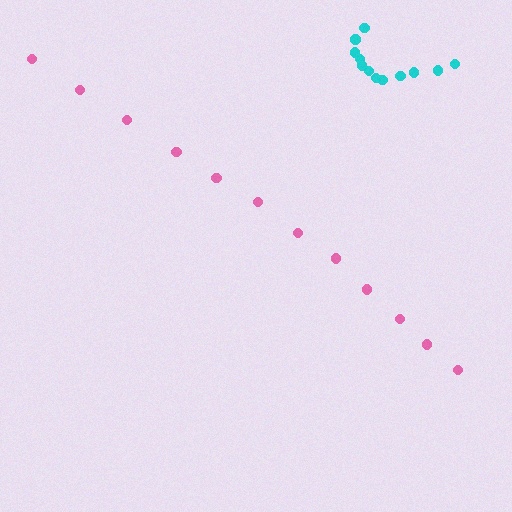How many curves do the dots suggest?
There are 2 distinct paths.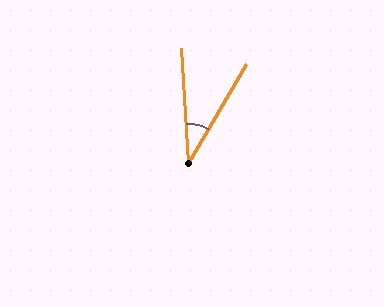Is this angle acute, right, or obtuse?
It is acute.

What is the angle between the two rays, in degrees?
Approximately 34 degrees.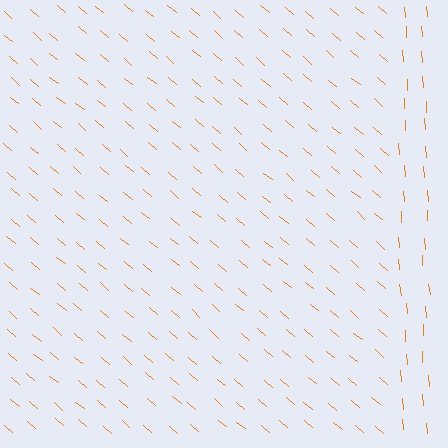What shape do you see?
I see a rectangle.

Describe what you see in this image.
The image is filled with small orange line segments. A rectangle region in the image has lines oriented differently from the surrounding lines, creating a visible texture boundary.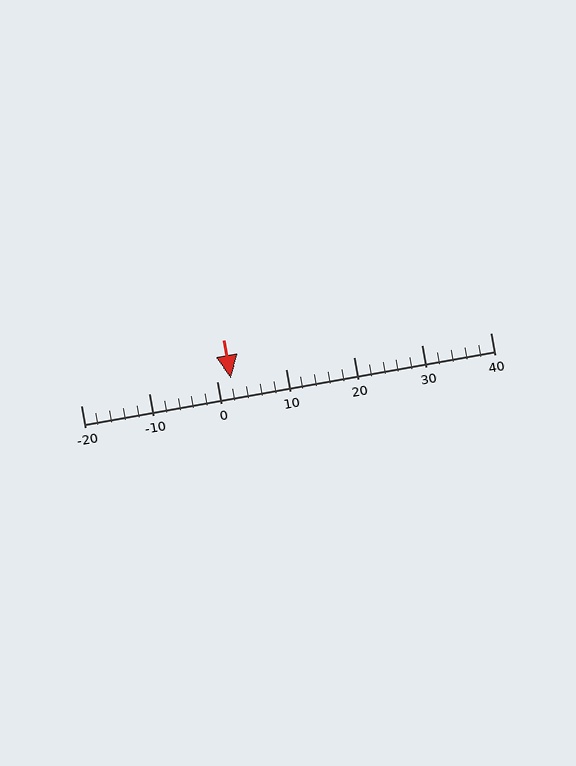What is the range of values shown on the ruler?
The ruler shows values from -20 to 40.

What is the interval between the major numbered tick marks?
The major tick marks are spaced 10 units apart.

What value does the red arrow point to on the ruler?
The red arrow points to approximately 2.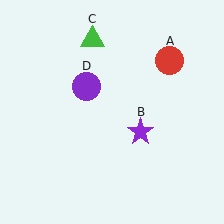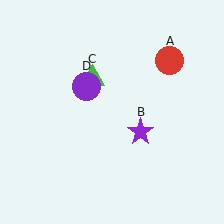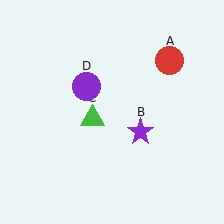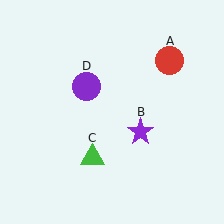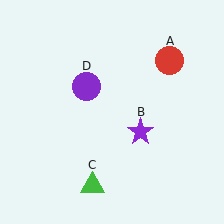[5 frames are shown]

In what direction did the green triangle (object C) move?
The green triangle (object C) moved down.